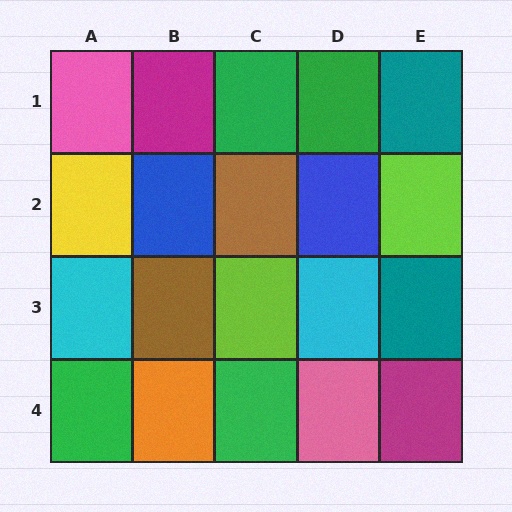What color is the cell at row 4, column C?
Green.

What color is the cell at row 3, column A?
Cyan.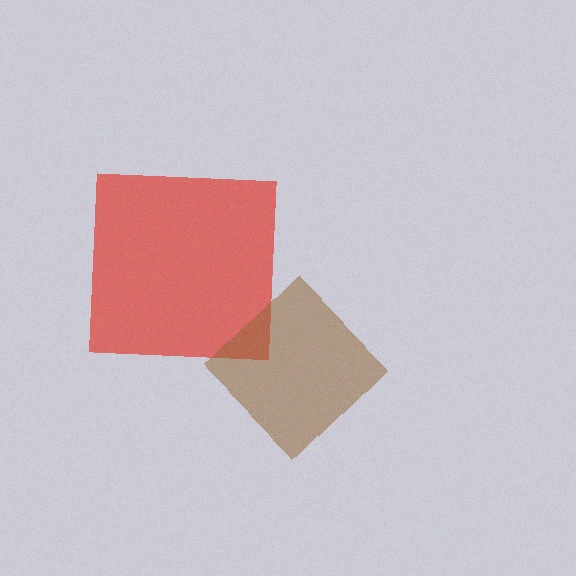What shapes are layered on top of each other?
The layered shapes are: a red square, a brown diamond.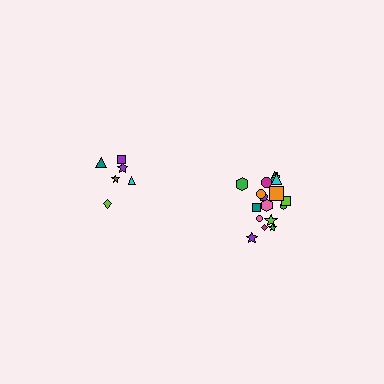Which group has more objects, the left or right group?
The right group.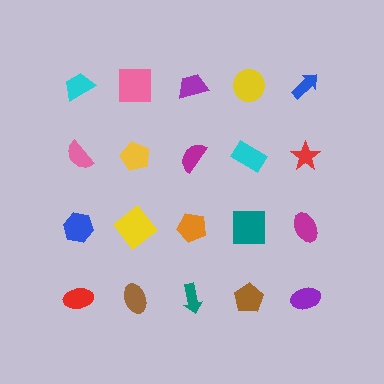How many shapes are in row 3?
5 shapes.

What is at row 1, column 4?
A yellow circle.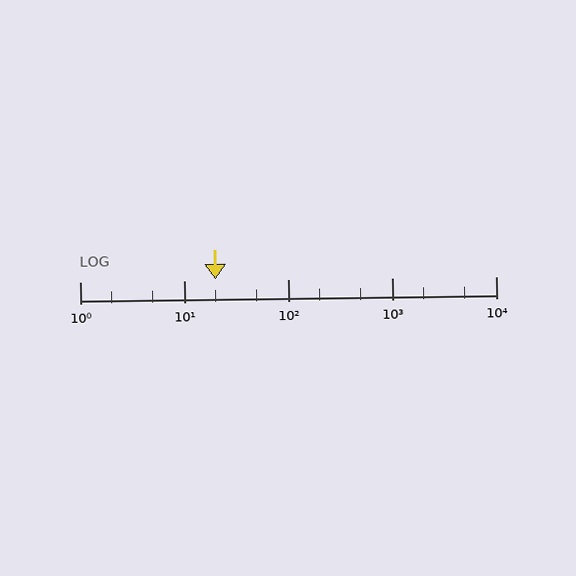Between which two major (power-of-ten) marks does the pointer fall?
The pointer is between 10 and 100.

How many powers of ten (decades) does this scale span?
The scale spans 4 decades, from 1 to 10000.